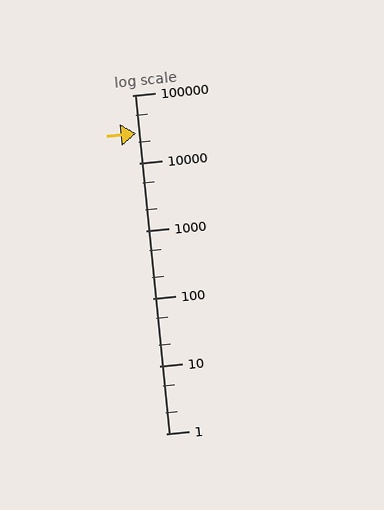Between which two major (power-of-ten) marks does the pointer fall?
The pointer is between 10000 and 100000.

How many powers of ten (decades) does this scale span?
The scale spans 5 decades, from 1 to 100000.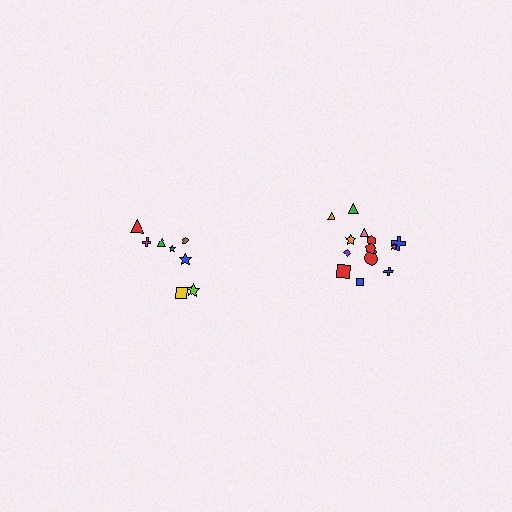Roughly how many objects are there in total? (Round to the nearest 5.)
Roughly 25 objects in total.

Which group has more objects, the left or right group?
The right group.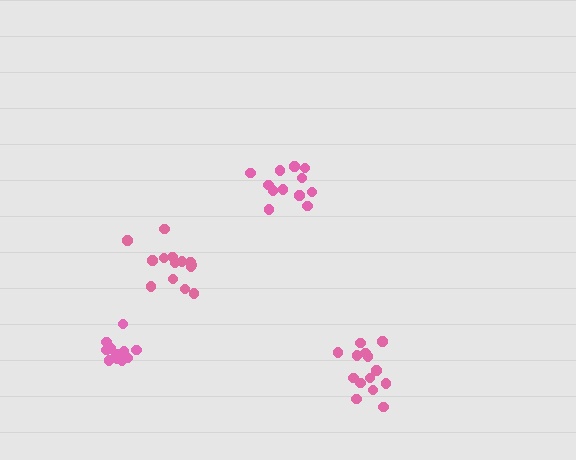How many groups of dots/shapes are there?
There are 4 groups.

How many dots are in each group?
Group 1: 12 dots, Group 2: 12 dots, Group 3: 15 dots, Group 4: 14 dots (53 total).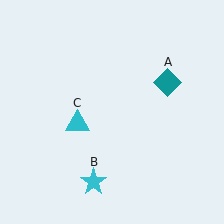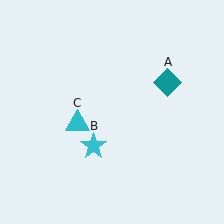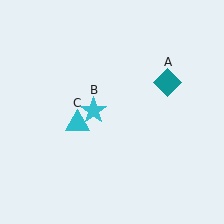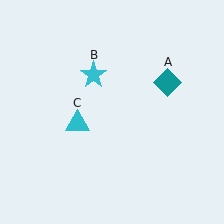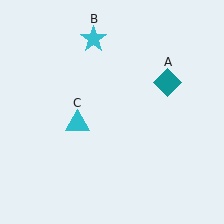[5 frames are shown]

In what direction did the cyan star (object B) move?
The cyan star (object B) moved up.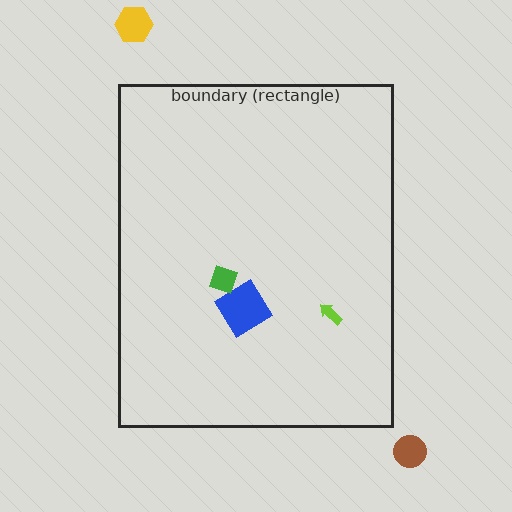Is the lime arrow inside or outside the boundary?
Inside.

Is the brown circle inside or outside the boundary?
Outside.